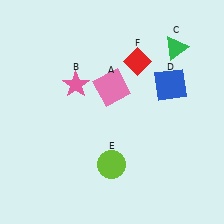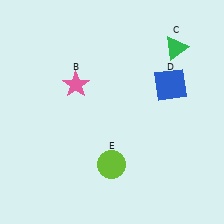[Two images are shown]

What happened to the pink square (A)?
The pink square (A) was removed in Image 2. It was in the top-left area of Image 1.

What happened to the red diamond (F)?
The red diamond (F) was removed in Image 2. It was in the top-right area of Image 1.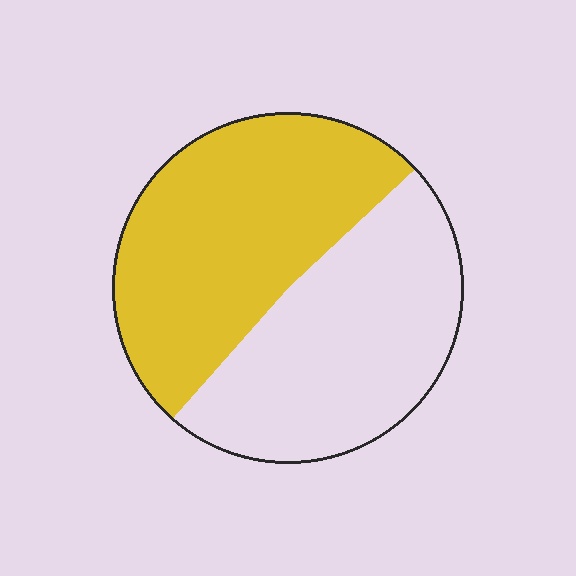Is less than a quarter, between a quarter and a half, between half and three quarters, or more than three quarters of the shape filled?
Between half and three quarters.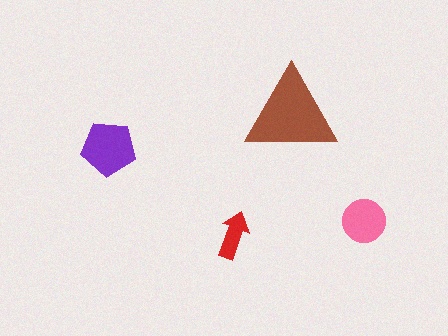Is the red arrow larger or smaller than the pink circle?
Smaller.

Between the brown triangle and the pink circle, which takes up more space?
The brown triangle.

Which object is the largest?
The brown triangle.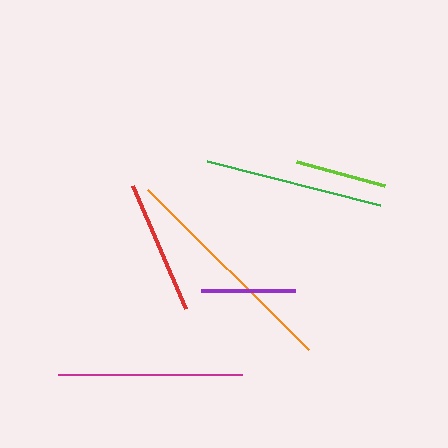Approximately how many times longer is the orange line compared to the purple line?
The orange line is approximately 2.4 times the length of the purple line.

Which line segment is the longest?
The orange line is the longest at approximately 227 pixels.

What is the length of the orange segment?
The orange segment is approximately 227 pixels long.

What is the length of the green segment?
The green segment is approximately 178 pixels long.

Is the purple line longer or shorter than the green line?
The green line is longer than the purple line.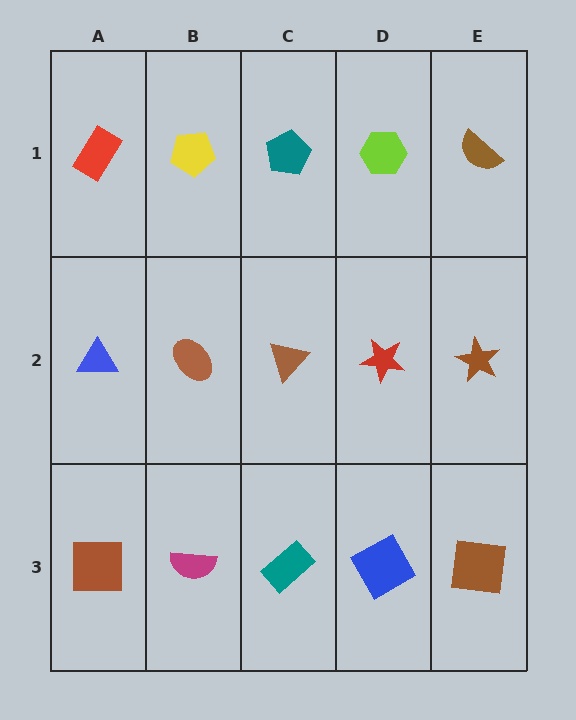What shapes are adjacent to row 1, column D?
A red star (row 2, column D), a teal pentagon (row 1, column C), a brown semicircle (row 1, column E).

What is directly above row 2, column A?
A red rectangle.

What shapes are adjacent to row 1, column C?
A brown triangle (row 2, column C), a yellow pentagon (row 1, column B), a lime hexagon (row 1, column D).